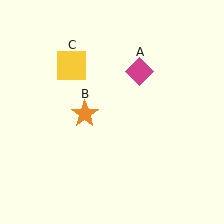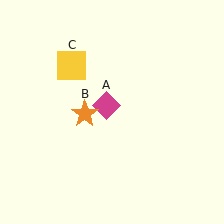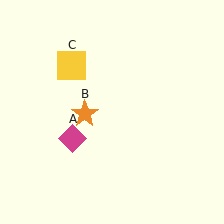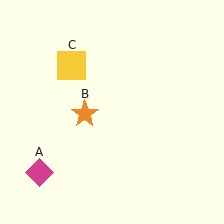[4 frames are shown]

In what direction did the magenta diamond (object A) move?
The magenta diamond (object A) moved down and to the left.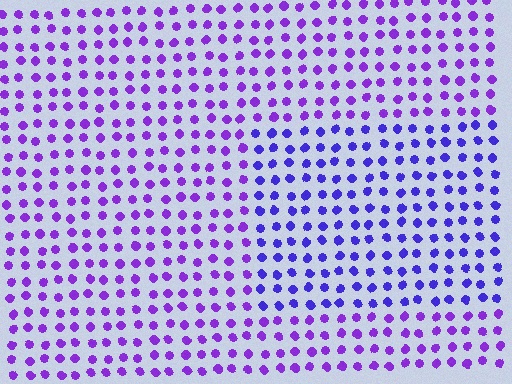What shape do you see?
I see a rectangle.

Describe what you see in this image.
The image is filled with small purple elements in a uniform arrangement. A rectangle-shaped region is visible where the elements are tinted to a slightly different hue, forming a subtle color boundary.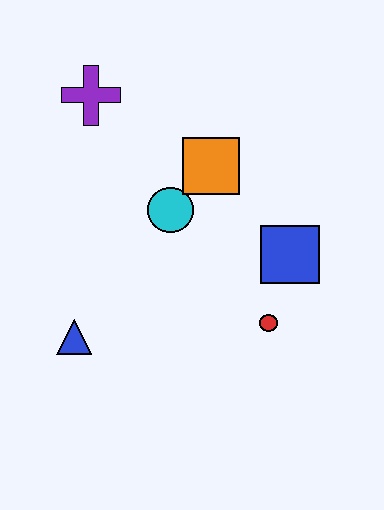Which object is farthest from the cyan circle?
The blue triangle is farthest from the cyan circle.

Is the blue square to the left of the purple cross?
No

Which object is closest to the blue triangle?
The cyan circle is closest to the blue triangle.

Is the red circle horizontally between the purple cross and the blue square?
Yes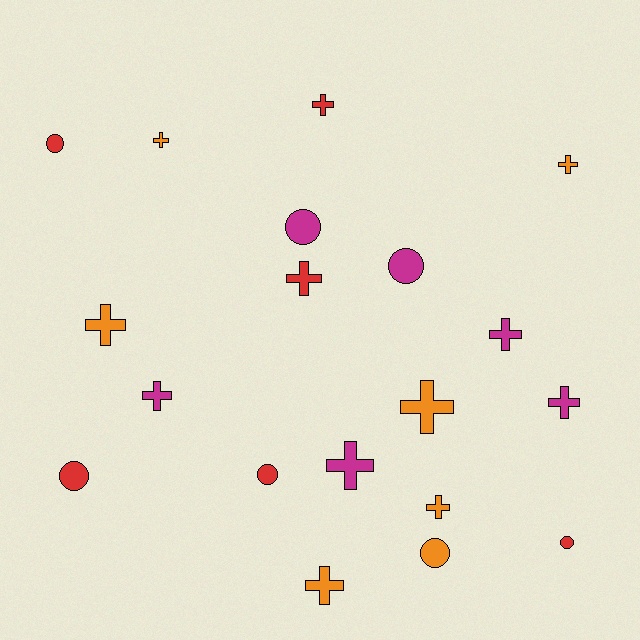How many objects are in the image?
There are 19 objects.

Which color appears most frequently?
Orange, with 7 objects.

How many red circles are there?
There are 4 red circles.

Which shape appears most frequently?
Cross, with 12 objects.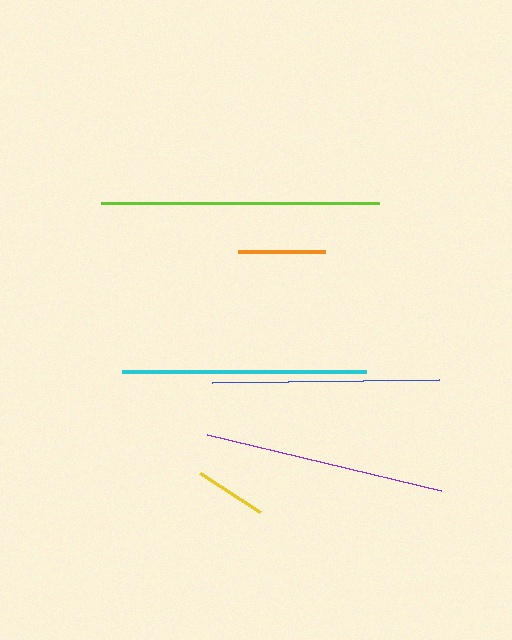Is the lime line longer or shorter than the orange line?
The lime line is longer than the orange line.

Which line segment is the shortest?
The yellow line is the shortest at approximately 71 pixels.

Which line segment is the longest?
The lime line is the longest at approximately 277 pixels.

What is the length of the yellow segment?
The yellow segment is approximately 71 pixels long.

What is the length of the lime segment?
The lime segment is approximately 277 pixels long.